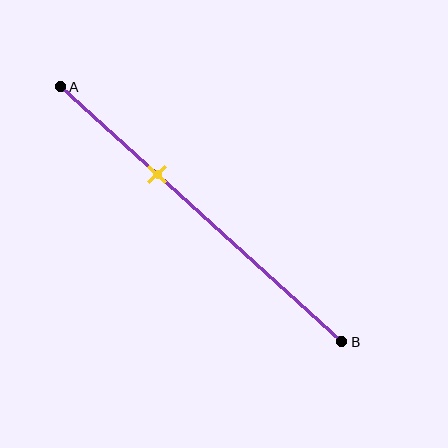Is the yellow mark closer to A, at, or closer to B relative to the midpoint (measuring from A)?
The yellow mark is closer to point A than the midpoint of segment AB.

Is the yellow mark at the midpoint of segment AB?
No, the mark is at about 35% from A, not at the 50% midpoint.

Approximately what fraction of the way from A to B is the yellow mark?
The yellow mark is approximately 35% of the way from A to B.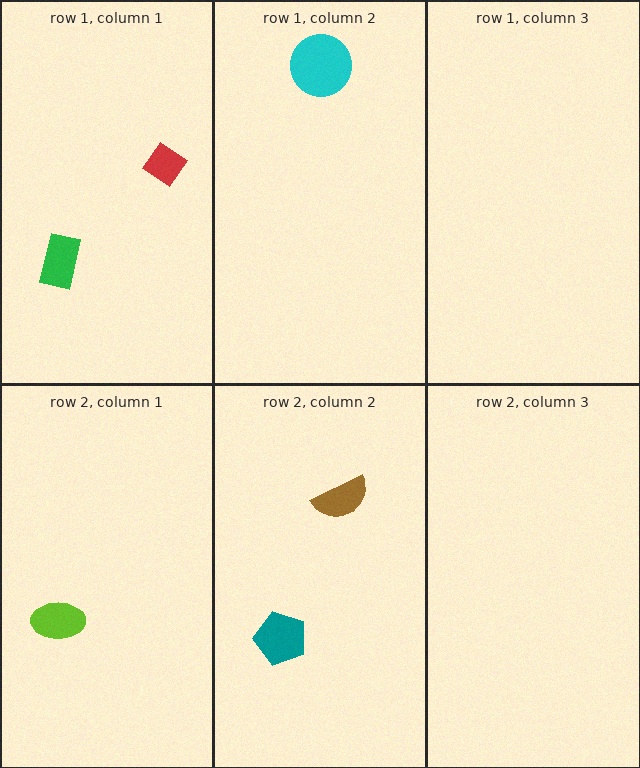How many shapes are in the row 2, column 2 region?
2.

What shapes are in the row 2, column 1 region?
The lime ellipse.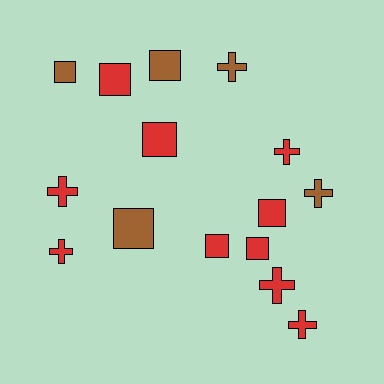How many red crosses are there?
There are 5 red crosses.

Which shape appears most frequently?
Square, with 8 objects.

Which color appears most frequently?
Red, with 10 objects.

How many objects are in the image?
There are 15 objects.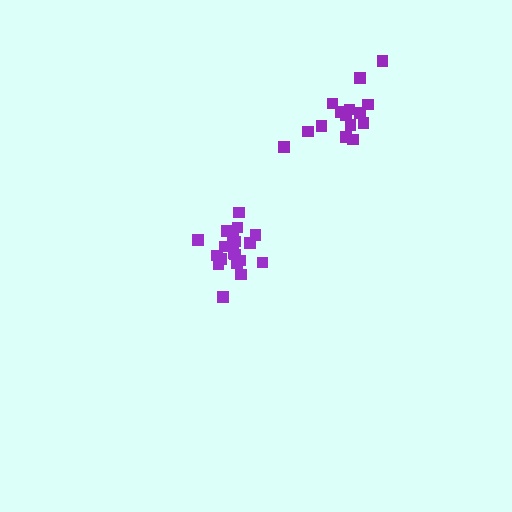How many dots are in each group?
Group 1: 19 dots, Group 2: 15 dots (34 total).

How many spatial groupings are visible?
There are 2 spatial groupings.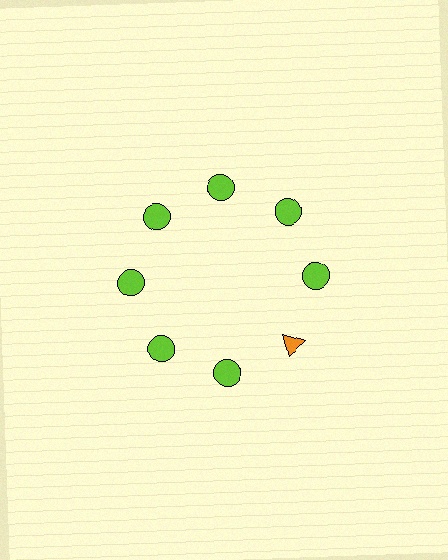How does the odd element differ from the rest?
It differs in both color (orange instead of lime) and shape (triangle instead of circle).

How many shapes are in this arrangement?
There are 8 shapes arranged in a ring pattern.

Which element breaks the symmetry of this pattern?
The orange triangle at roughly the 4 o'clock position breaks the symmetry. All other shapes are lime circles.